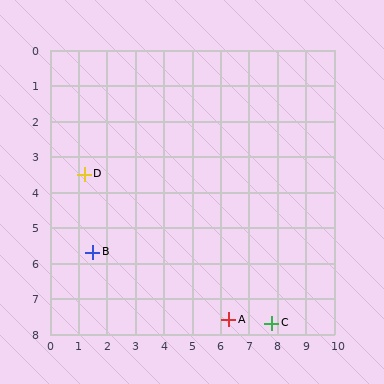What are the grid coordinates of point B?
Point B is at approximately (1.5, 5.7).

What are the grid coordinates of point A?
Point A is at approximately (6.3, 7.6).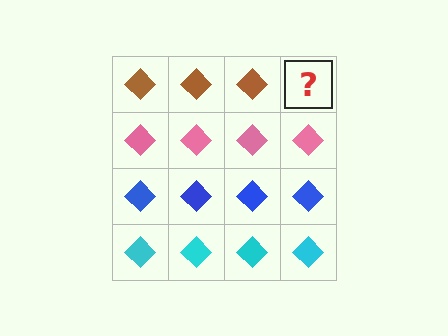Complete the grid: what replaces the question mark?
The question mark should be replaced with a brown diamond.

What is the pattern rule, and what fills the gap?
The rule is that each row has a consistent color. The gap should be filled with a brown diamond.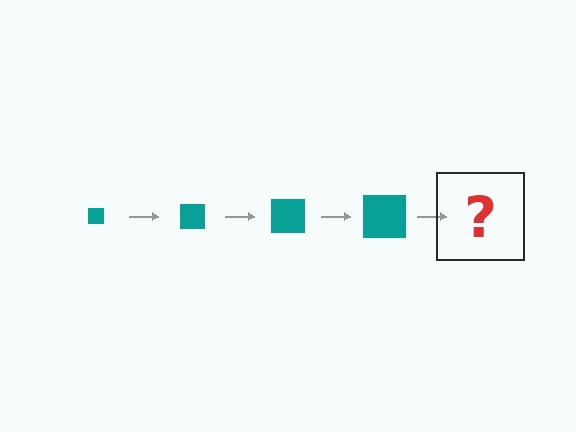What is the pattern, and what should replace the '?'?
The pattern is that the square gets progressively larger each step. The '?' should be a teal square, larger than the previous one.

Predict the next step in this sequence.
The next step is a teal square, larger than the previous one.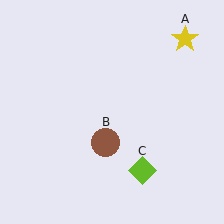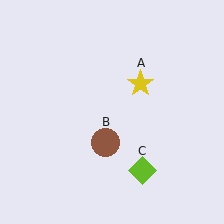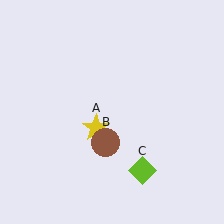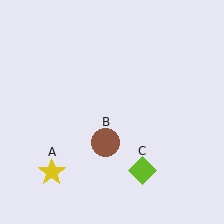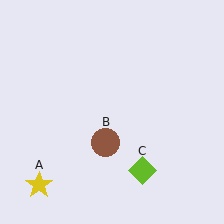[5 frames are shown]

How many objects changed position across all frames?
1 object changed position: yellow star (object A).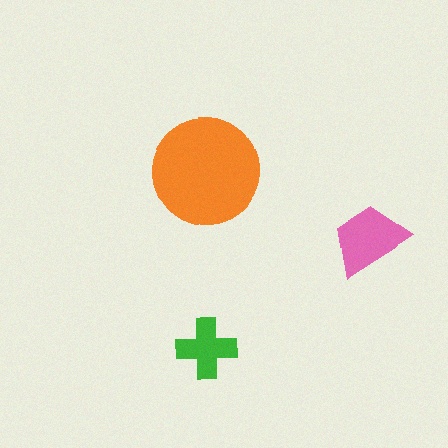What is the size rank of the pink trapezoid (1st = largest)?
2nd.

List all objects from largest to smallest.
The orange circle, the pink trapezoid, the green cross.